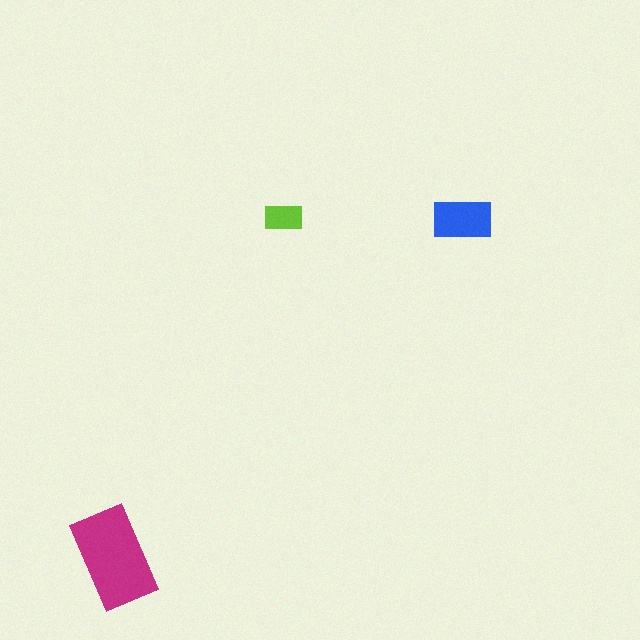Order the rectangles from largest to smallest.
the magenta one, the blue one, the lime one.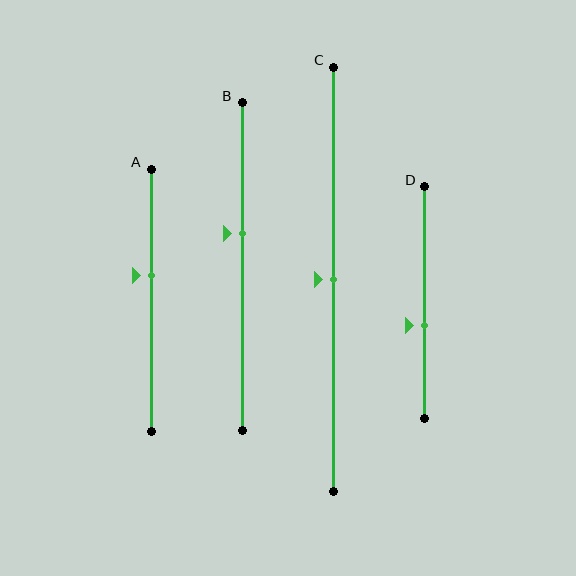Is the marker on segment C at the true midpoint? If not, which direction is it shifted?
Yes, the marker on segment C is at the true midpoint.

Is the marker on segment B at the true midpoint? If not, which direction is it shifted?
No, the marker on segment B is shifted upward by about 10% of the segment length.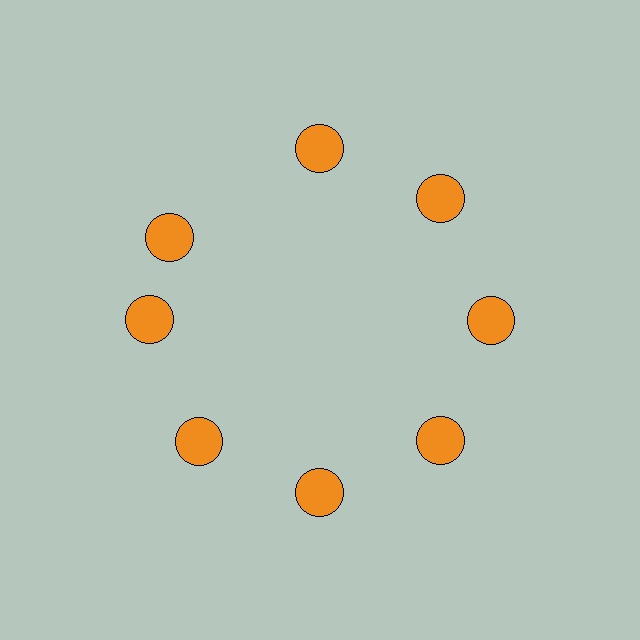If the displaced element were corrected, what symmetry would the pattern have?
It would have 8-fold rotational symmetry — the pattern would map onto itself every 45 degrees.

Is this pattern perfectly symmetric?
No. The 8 orange circles are arranged in a ring, but one element near the 10 o'clock position is rotated out of alignment along the ring, breaking the 8-fold rotational symmetry.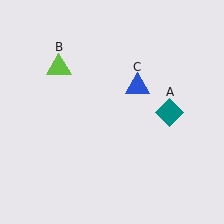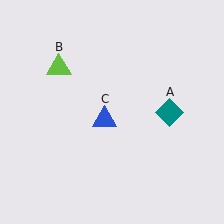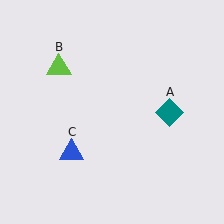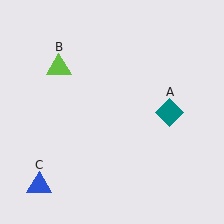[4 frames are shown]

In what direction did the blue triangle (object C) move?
The blue triangle (object C) moved down and to the left.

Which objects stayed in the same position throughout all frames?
Teal diamond (object A) and lime triangle (object B) remained stationary.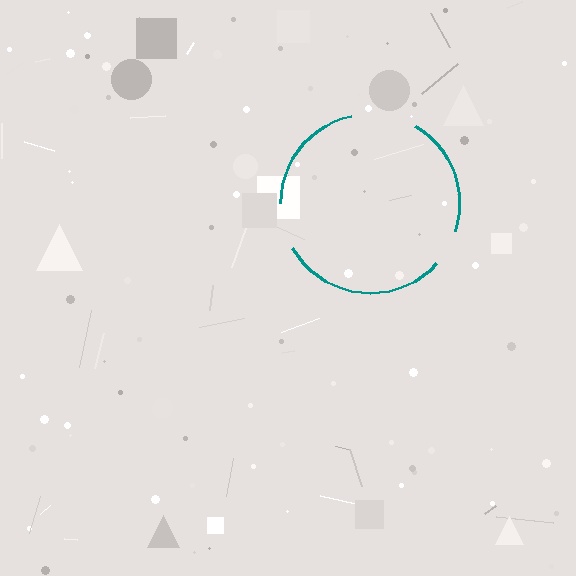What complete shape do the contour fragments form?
The contour fragments form a circle.